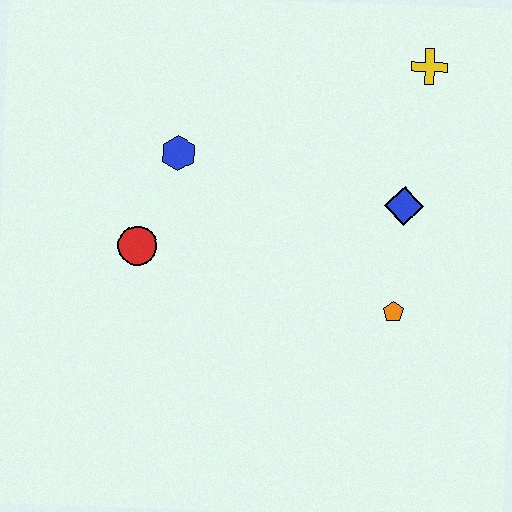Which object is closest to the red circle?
The blue hexagon is closest to the red circle.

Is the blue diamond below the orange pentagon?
No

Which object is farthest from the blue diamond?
The red circle is farthest from the blue diamond.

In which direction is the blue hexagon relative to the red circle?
The blue hexagon is above the red circle.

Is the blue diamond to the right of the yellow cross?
No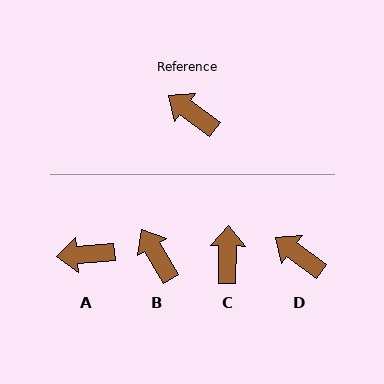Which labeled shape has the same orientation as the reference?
D.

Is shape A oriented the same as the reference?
No, it is off by about 42 degrees.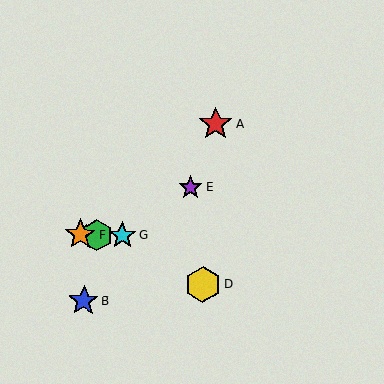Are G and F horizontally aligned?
Yes, both are at y≈235.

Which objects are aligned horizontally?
Objects C, F, G are aligned horizontally.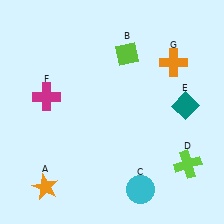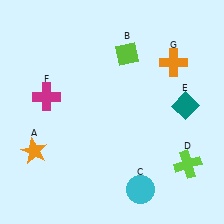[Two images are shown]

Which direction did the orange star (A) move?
The orange star (A) moved up.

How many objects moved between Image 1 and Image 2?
1 object moved between the two images.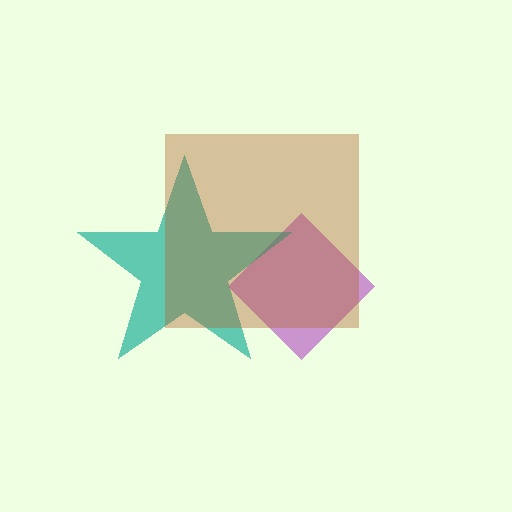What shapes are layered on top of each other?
The layered shapes are: a purple diamond, a teal star, a brown square.